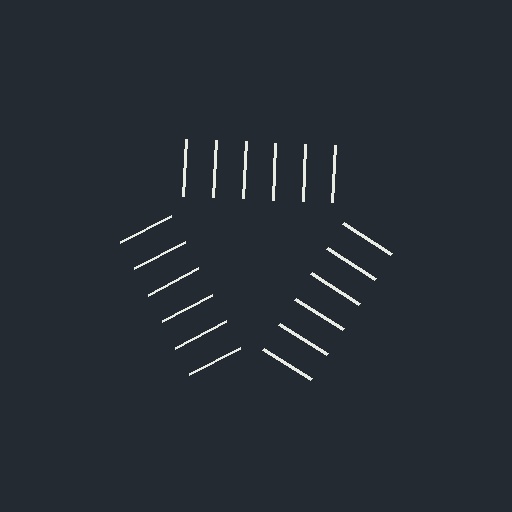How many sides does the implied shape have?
3 sides — the line-ends trace a triangle.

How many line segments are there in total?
18 — 6 along each of the 3 edges.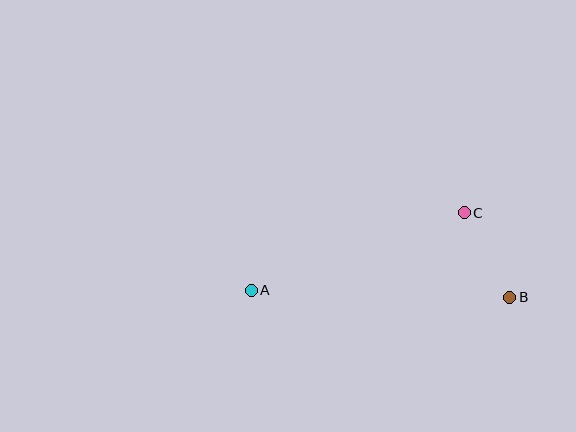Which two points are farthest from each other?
Points A and B are farthest from each other.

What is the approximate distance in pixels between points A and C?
The distance between A and C is approximately 227 pixels.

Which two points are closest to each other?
Points B and C are closest to each other.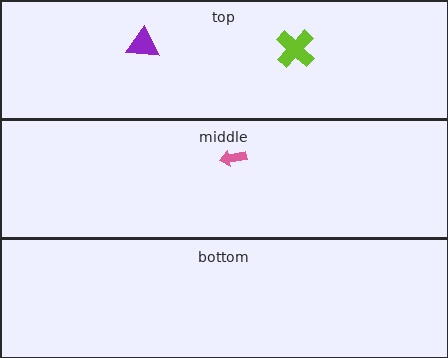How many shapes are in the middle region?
1.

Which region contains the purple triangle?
The top region.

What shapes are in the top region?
The purple triangle, the lime cross.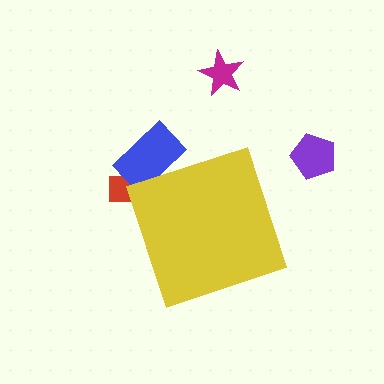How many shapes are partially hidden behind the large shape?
2 shapes are partially hidden.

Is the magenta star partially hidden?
No, the magenta star is fully visible.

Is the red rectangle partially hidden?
Yes, the red rectangle is partially hidden behind the yellow diamond.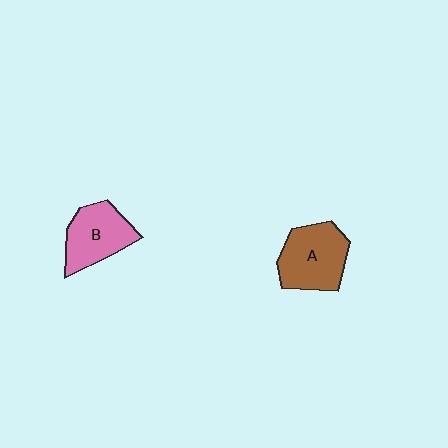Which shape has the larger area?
Shape A (brown).